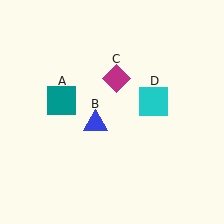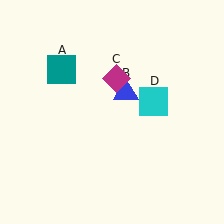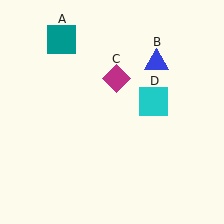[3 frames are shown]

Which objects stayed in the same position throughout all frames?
Magenta diamond (object C) and cyan square (object D) remained stationary.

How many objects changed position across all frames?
2 objects changed position: teal square (object A), blue triangle (object B).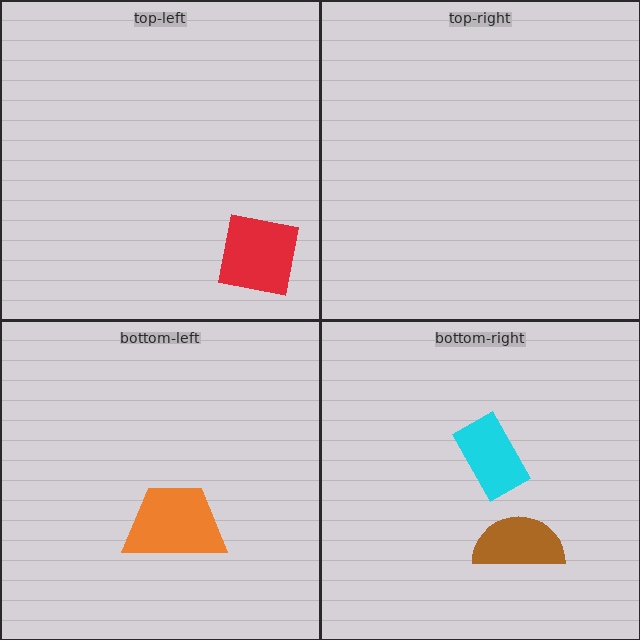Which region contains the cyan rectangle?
The bottom-right region.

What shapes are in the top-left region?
The red square.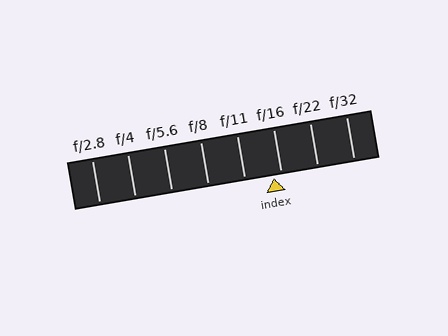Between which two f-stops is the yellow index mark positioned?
The index mark is between f/11 and f/16.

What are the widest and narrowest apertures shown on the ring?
The widest aperture shown is f/2.8 and the narrowest is f/32.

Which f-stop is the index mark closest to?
The index mark is closest to f/16.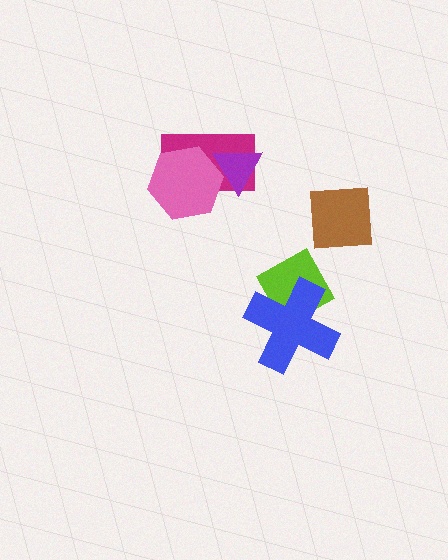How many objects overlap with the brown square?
0 objects overlap with the brown square.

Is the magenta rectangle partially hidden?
Yes, it is partially covered by another shape.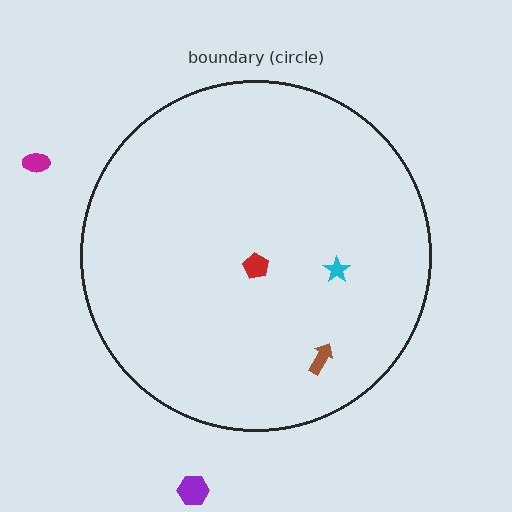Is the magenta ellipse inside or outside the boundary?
Outside.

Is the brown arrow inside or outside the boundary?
Inside.